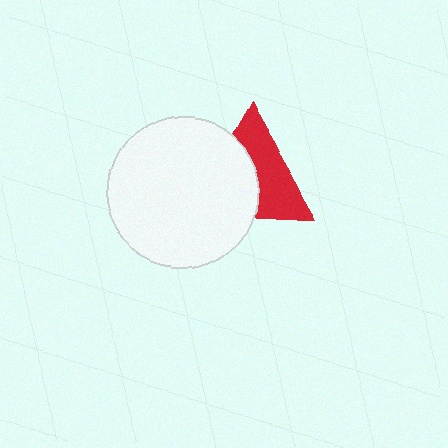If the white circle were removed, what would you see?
You would see the complete red triangle.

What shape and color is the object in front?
The object in front is a white circle.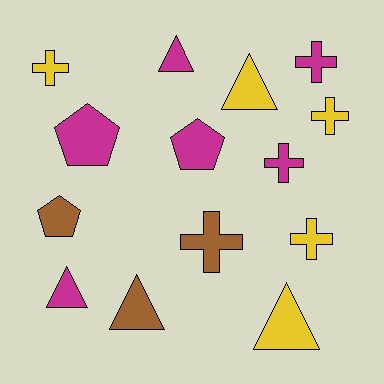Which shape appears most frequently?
Cross, with 6 objects.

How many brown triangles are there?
There is 1 brown triangle.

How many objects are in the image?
There are 14 objects.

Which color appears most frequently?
Magenta, with 6 objects.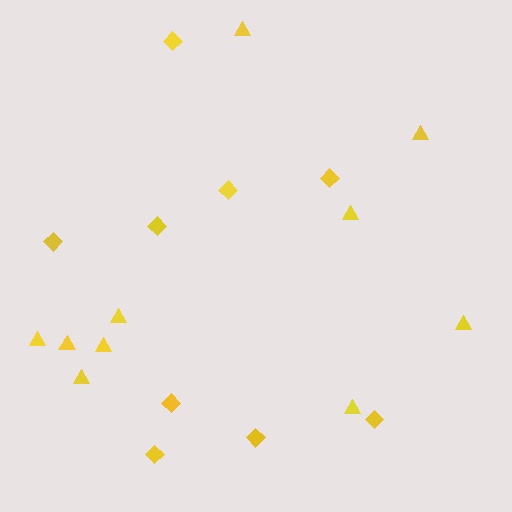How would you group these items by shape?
There are 2 groups: one group of diamonds (9) and one group of triangles (10).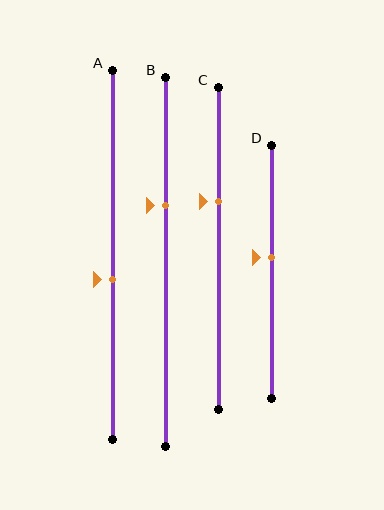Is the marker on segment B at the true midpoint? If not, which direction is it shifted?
No, the marker on segment B is shifted upward by about 15% of the segment length.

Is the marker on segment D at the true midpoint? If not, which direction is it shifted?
No, the marker on segment D is shifted upward by about 6% of the segment length.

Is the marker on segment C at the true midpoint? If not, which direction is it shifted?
No, the marker on segment C is shifted upward by about 14% of the segment length.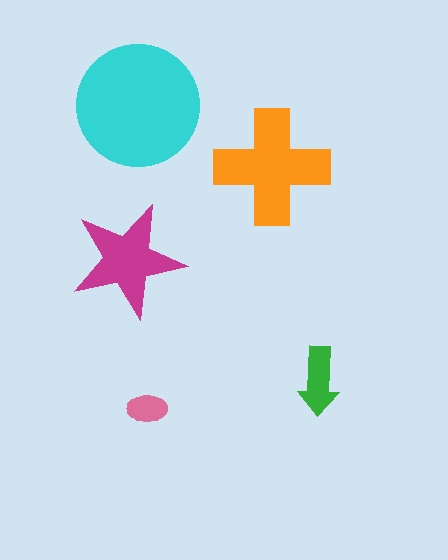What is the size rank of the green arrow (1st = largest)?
4th.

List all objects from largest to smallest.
The cyan circle, the orange cross, the magenta star, the green arrow, the pink ellipse.